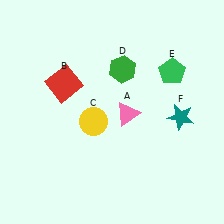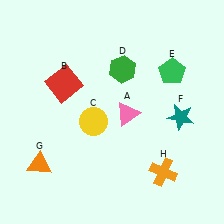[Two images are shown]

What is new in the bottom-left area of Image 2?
An orange triangle (G) was added in the bottom-left area of Image 2.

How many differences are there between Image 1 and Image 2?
There are 2 differences between the two images.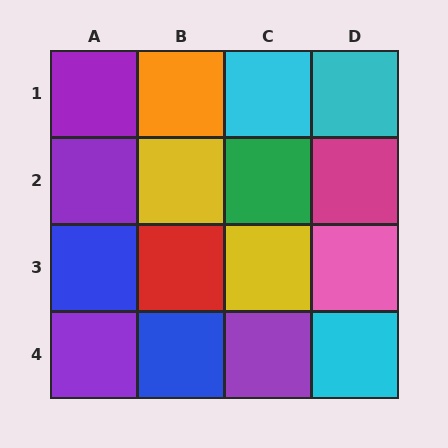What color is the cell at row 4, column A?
Purple.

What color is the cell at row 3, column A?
Blue.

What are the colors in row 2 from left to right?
Purple, yellow, green, magenta.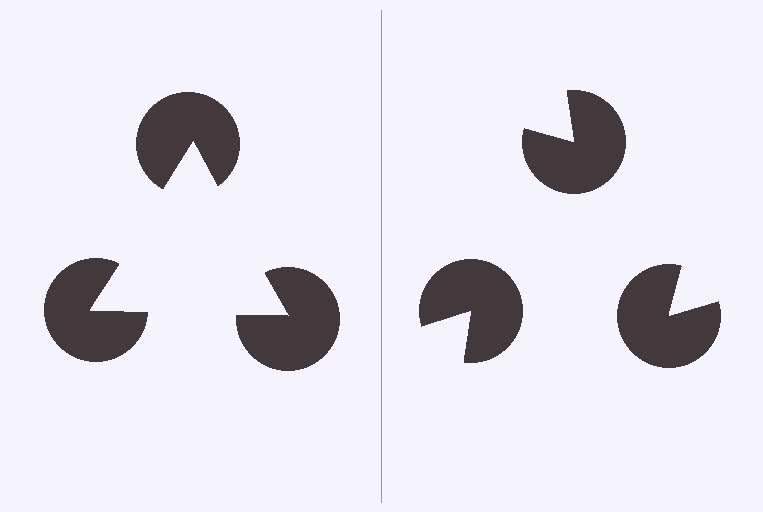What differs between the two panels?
The pac-man discs are positioned identically on both sides; only the wedge orientations differ. On the left they align to a triangle; on the right they are misaligned.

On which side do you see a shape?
An illusory triangle appears on the left side. On the right side the wedge cuts are rotated, so no coherent shape forms.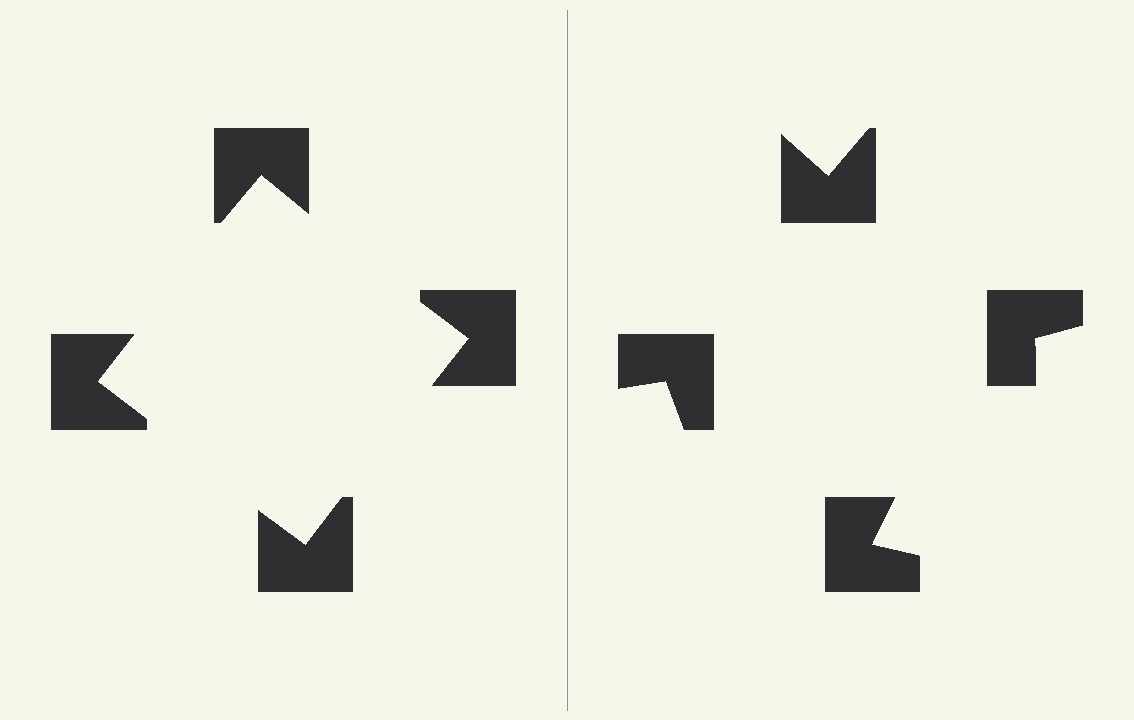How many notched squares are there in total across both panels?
8 — 4 on each side.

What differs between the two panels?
The notched squares are positioned identically on both sides; only the wedge orientations differ. On the left they align to a square; on the right they are misaligned.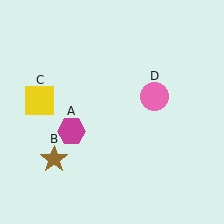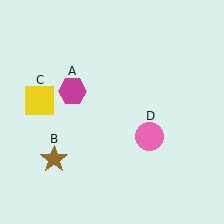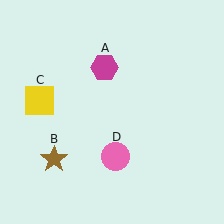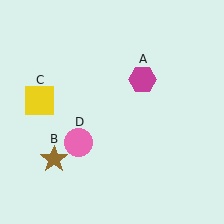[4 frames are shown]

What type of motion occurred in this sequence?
The magenta hexagon (object A), pink circle (object D) rotated clockwise around the center of the scene.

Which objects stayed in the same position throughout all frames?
Brown star (object B) and yellow square (object C) remained stationary.